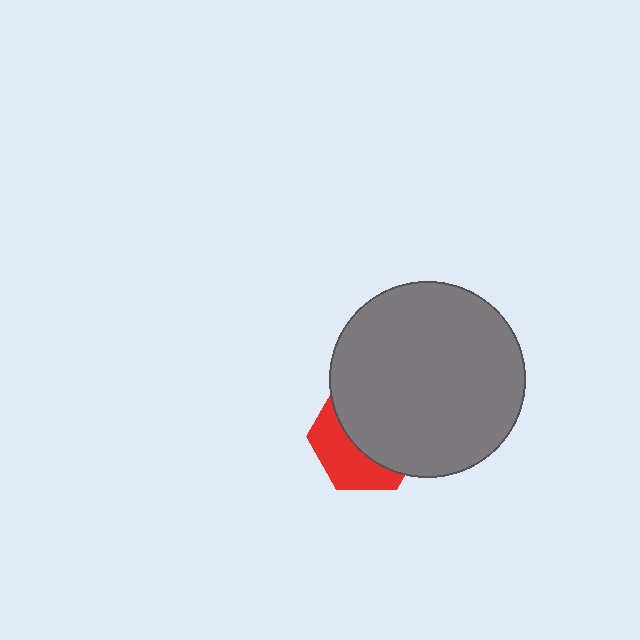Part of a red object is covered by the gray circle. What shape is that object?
It is a hexagon.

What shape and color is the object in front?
The object in front is a gray circle.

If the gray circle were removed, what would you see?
You would see the complete red hexagon.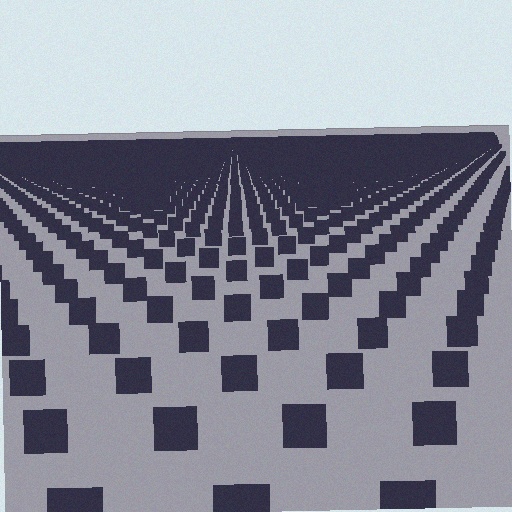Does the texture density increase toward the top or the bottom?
Density increases toward the top.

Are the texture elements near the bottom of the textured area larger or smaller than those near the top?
Larger. Near the bottom, elements are closer to the viewer and appear at a bigger on-screen size.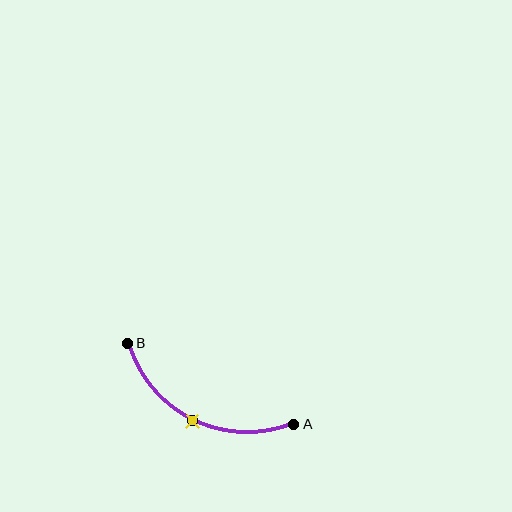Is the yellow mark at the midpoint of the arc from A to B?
Yes. The yellow mark lies on the arc at equal arc-length from both A and B — it is the arc midpoint.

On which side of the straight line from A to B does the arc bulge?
The arc bulges below the straight line connecting A and B.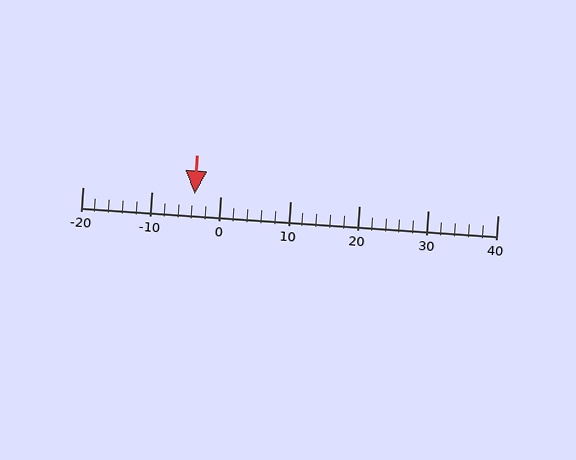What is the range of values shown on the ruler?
The ruler shows values from -20 to 40.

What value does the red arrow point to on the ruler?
The red arrow points to approximately -4.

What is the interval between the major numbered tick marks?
The major tick marks are spaced 10 units apart.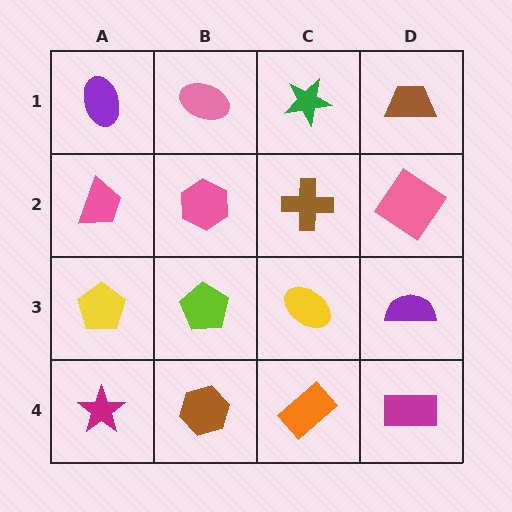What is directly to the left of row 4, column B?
A magenta star.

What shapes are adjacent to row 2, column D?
A brown trapezoid (row 1, column D), a purple semicircle (row 3, column D), a brown cross (row 2, column C).